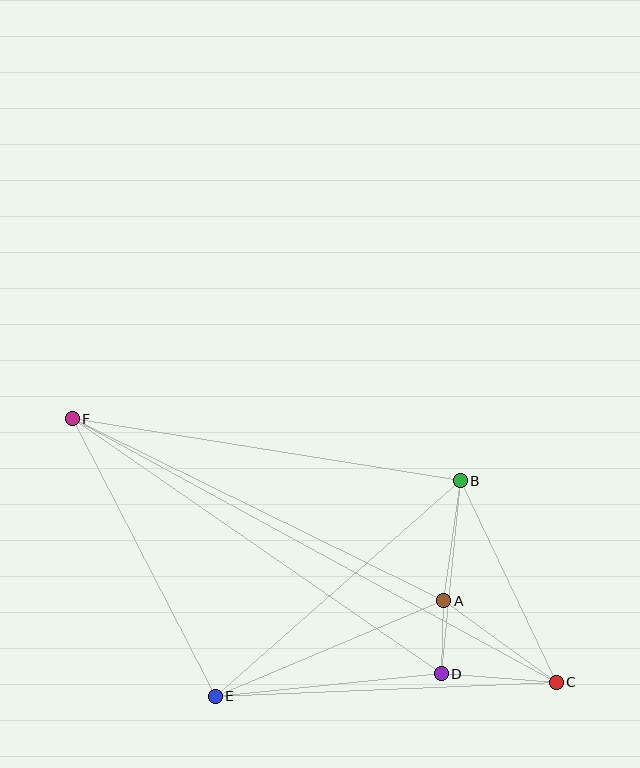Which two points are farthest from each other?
Points C and F are farthest from each other.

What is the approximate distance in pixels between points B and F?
The distance between B and F is approximately 393 pixels.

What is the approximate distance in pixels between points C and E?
The distance between C and E is approximately 341 pixels.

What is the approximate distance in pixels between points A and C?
The distance between A and C is approximately 139 pixels.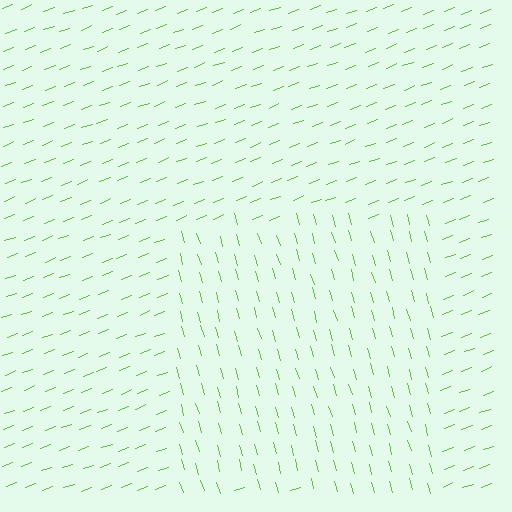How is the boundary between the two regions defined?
The boundary is defined purely by a change in line orientation (approximately 85 degrees difference). All lines are the same color and thickness.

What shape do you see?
I see a rectangle.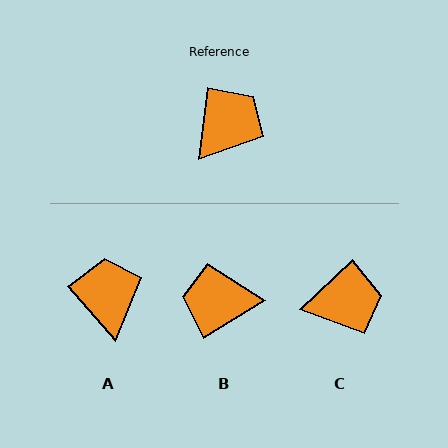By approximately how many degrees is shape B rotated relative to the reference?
Approximately 128 degrees counter-clockwise.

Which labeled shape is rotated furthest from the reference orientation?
B, about 128 degrees away.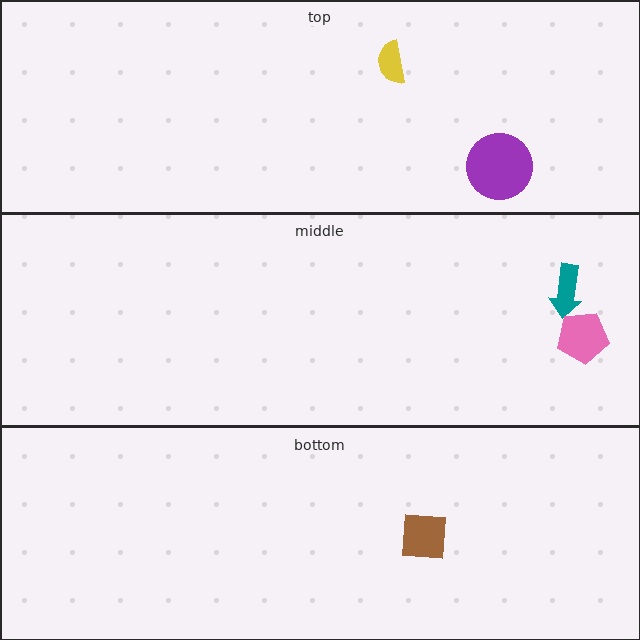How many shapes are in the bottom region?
1.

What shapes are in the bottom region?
The brown square.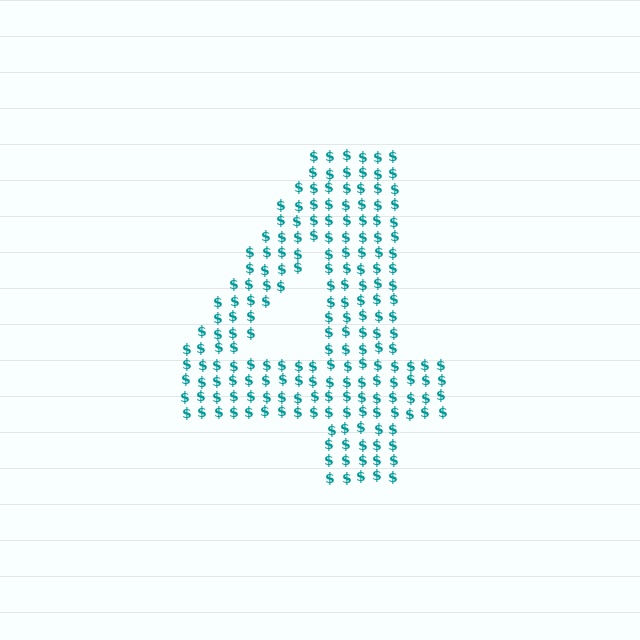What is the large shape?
The large shape is the digit 4.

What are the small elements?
The small elements are dollar signs.